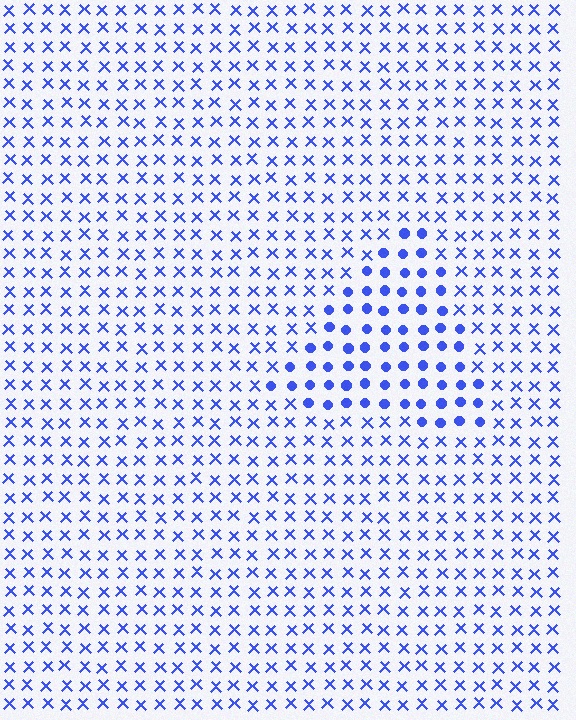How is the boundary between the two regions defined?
The boundary is defined by a change in element shape: circles inside vs. X marks outside. All elements share the same color and spacing.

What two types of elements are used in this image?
The image uses circles inside the triangle region and X marks outside it.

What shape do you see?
I see a triangle.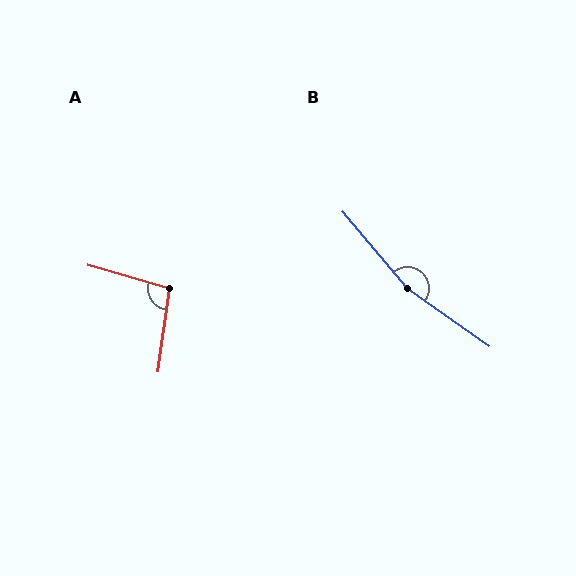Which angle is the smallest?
A, at approximately 98 degrees.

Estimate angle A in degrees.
Approximately 98 degrees.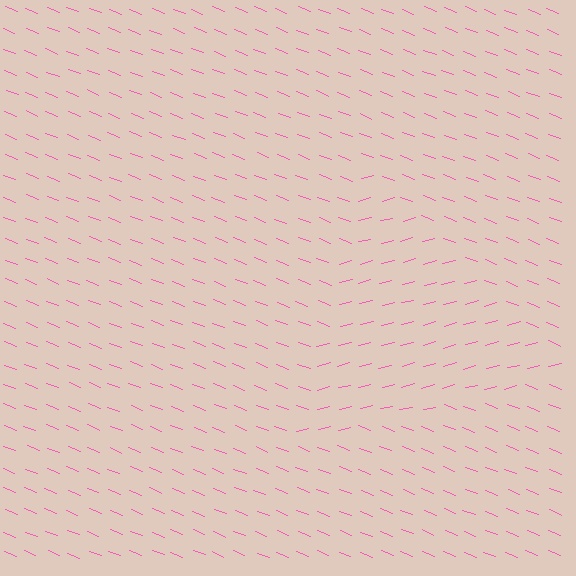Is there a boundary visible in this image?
Yes, there is a texture boundary formed by a change in line orientation.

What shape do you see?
I see a triangle.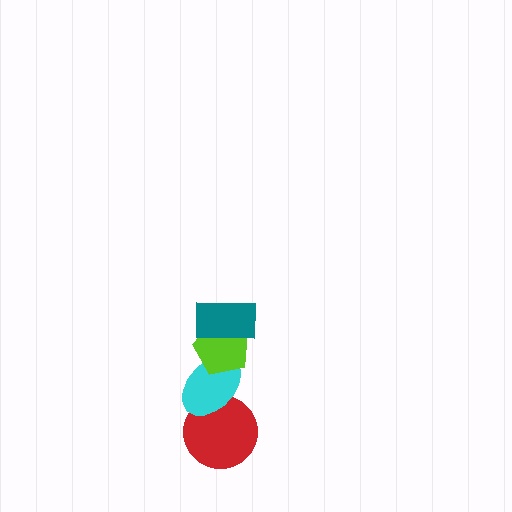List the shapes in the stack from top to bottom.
From top to bottom: the teal rectangle, the lime pentagon, the cyan ellipse, the red circle.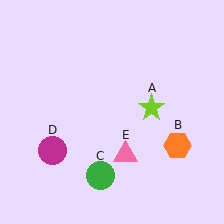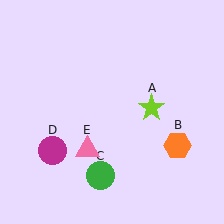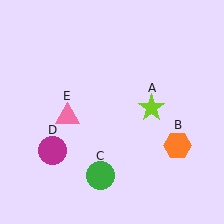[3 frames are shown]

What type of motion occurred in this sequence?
The pink triangle (object E) rotated clockwise around the center of the scene.